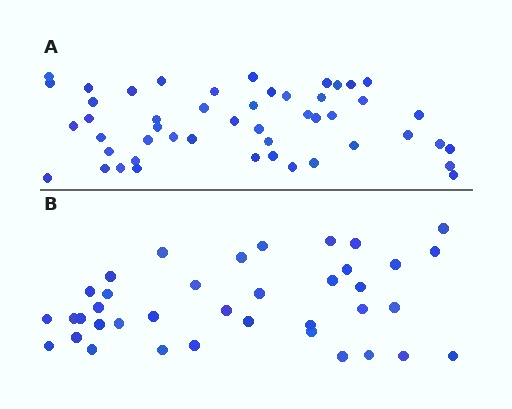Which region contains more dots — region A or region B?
Region A (the top region) has more dots.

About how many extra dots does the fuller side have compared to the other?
Region A has roughly 12 or so more dots than region B.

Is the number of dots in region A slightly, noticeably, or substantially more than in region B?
Region A has noticeably more, but not dramatically so. The ratio is roughly 1.3 to 1.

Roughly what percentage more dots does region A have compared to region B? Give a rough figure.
About 30% more.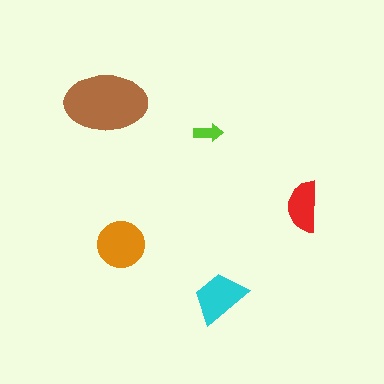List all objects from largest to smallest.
The brown ellipse, the orange circle, the cyan trapezoid, the red semicircle, the lime arrow.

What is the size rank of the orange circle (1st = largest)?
2nd.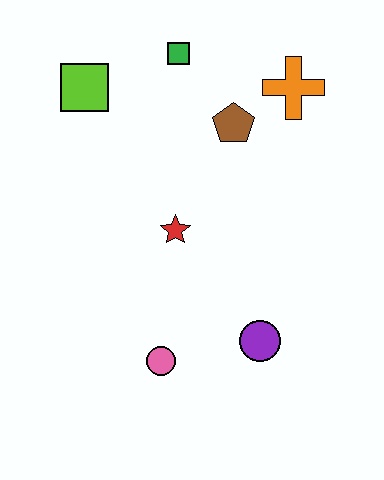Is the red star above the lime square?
No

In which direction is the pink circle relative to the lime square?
The pink circle is below the lime square.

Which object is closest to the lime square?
The green square is closest to the lime square.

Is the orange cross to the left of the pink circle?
No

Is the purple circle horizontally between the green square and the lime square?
No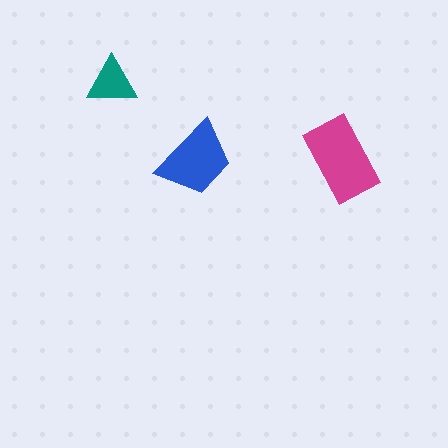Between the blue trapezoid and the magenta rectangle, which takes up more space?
The magenta rectangle.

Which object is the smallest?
The teal triangle.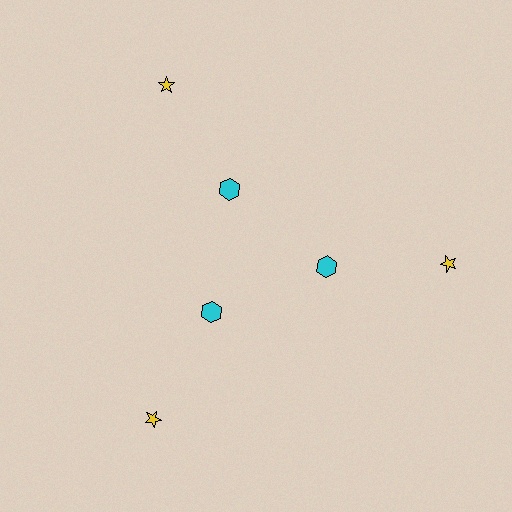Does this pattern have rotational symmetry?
Yes, this pattern has 3-fold rotational symmetry. It looks the same after rotating 120 degrees around the center.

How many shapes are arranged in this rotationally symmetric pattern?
There are 6 shapes, arranged in 3 groups of 2.